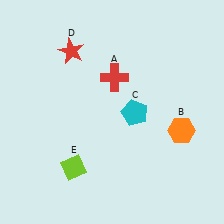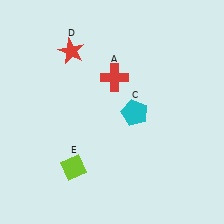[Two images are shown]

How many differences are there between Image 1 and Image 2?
There is 1 difference between the two images.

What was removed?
The orange hexagon (B) was removed in Image 2.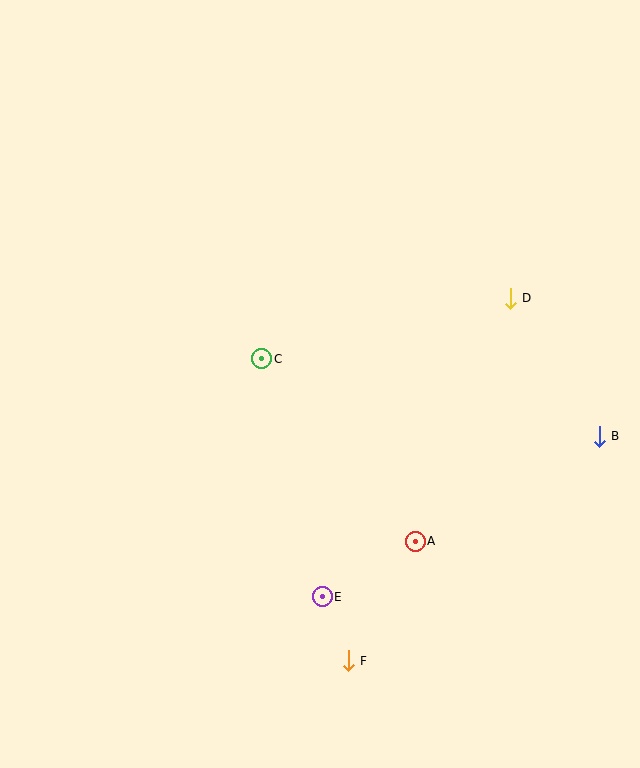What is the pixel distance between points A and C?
The distance between A and C is 238 pixels.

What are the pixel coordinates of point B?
Point B is at (599, 436).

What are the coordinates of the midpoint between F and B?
The midpoint between F and B is at (474, 549).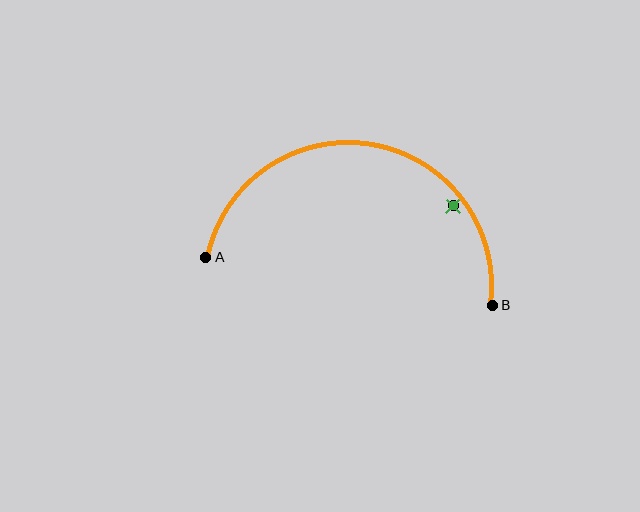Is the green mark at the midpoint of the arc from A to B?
No — the green mark does not lie on the arc at all. It sits slightly inside the curve.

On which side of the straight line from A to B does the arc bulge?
The arc bulges above the straight line connecting A and B.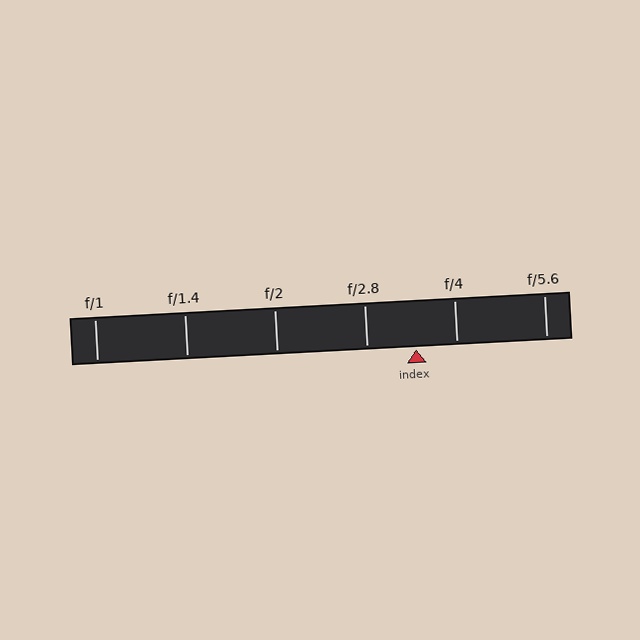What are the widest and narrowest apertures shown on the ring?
The widest aperture shown is f/1 and the narrowest is f/5.6.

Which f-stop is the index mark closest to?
The index mark is closest to f/4.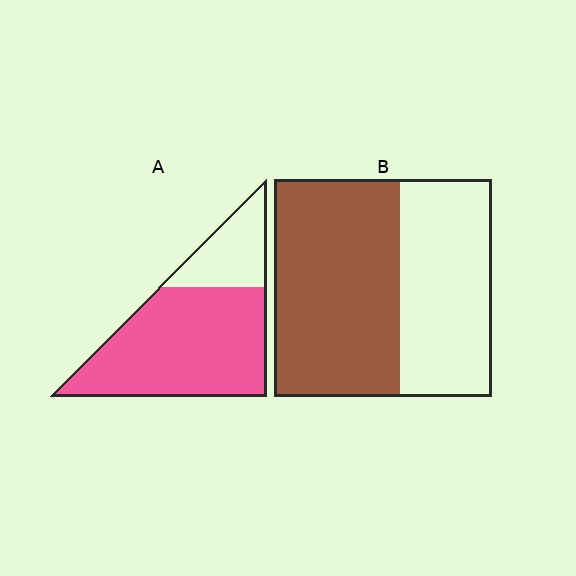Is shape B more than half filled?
Yes.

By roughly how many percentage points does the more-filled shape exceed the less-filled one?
By roughly 15 percentage points (A over B).